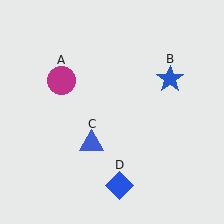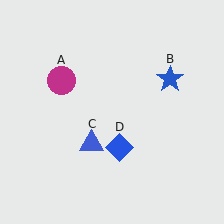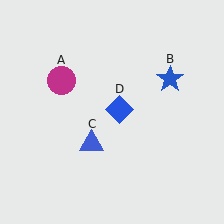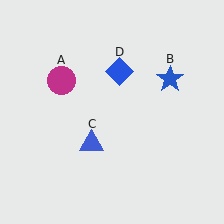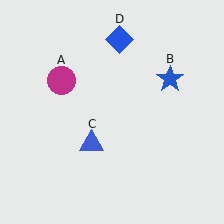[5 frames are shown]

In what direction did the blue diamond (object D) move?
The blue diamond (object D) moved up.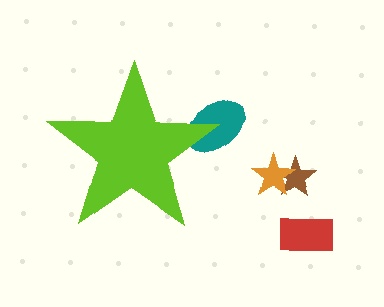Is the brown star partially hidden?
No, the brown star is fully visible.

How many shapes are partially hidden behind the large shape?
1 shape is partially hidden.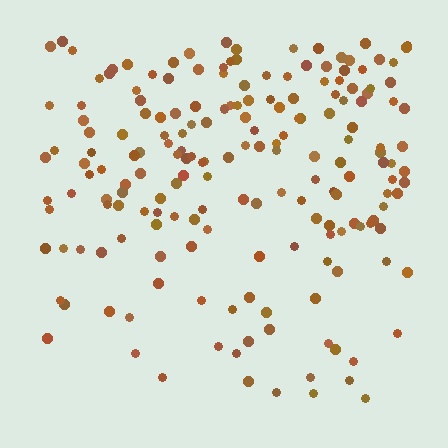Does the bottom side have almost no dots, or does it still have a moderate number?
Still a moderate number, just noticeably fewer than the top.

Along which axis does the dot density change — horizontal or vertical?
Vertical.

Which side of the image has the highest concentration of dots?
The top.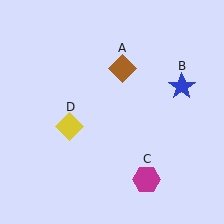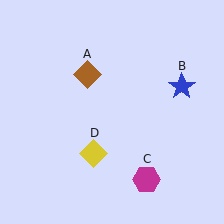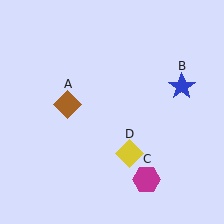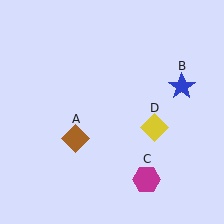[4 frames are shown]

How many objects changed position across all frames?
2 objects changed position: brown diamond (object A), yellow diamond (object D).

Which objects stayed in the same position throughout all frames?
Blue star (object B) and magenta hexagon (object C) remained stationary.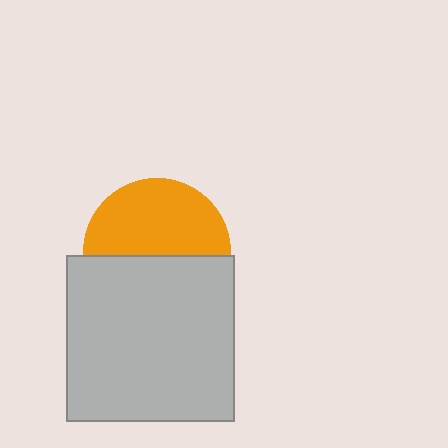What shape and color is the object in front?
The object in front is a light gray rectangle.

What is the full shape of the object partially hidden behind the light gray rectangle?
The partially hidden object is an orange circle.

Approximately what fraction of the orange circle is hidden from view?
Roughly 47% of the orange circle is hidden behind the light gray rectangle.